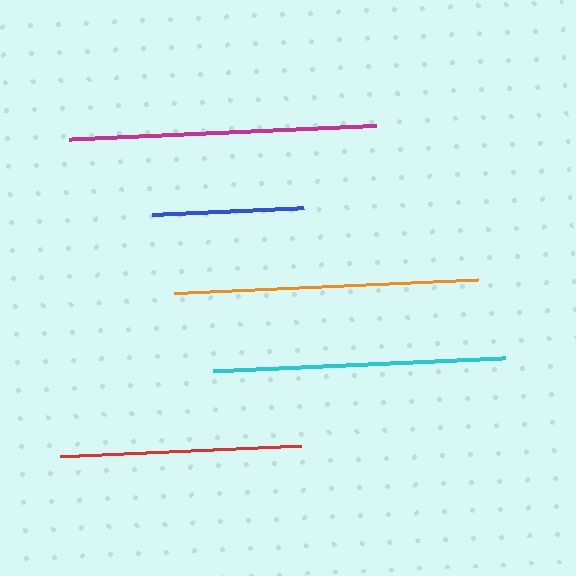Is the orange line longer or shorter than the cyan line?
The orange line is longer than the cyan line.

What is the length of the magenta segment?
The magenta segment is approximately 307 pixels long.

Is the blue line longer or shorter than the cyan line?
The cyan line is longer than the blue line.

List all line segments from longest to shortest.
From longest to shortest: magenta, orange, cyan, red, blue.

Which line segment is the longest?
The magenta line is the longest at approximately 307 pixels.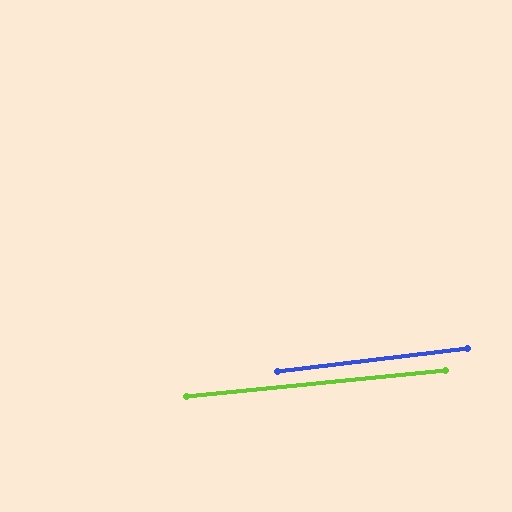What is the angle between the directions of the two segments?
Approximately 1 degree.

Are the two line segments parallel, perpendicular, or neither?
Parallel — their directions differ by only 1.2°.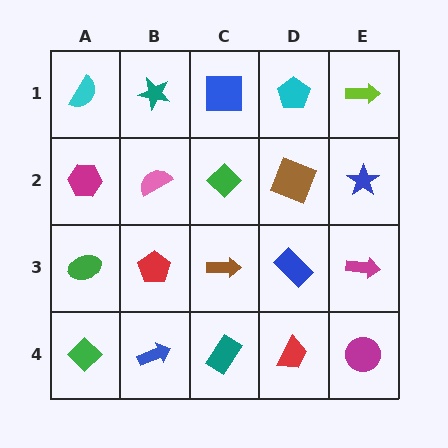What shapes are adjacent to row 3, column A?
A magenta hexagon (row 2, column A), a green diamond (row 4, column A), a red pentagon (row 3, column B).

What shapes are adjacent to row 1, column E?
A blue star (row 2, column E), a cyan pentagon (row 1, column D).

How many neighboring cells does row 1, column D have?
3.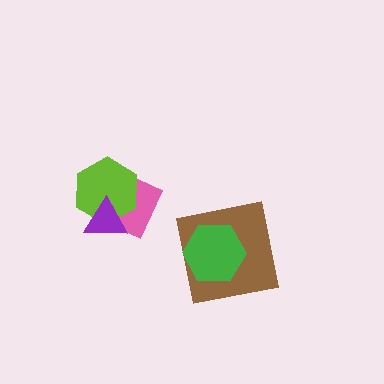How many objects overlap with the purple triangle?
2 objects overlap with the purple triangle.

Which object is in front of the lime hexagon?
The purple triangle is in front of the lime hexagon.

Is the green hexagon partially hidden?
No, no other shape covers it.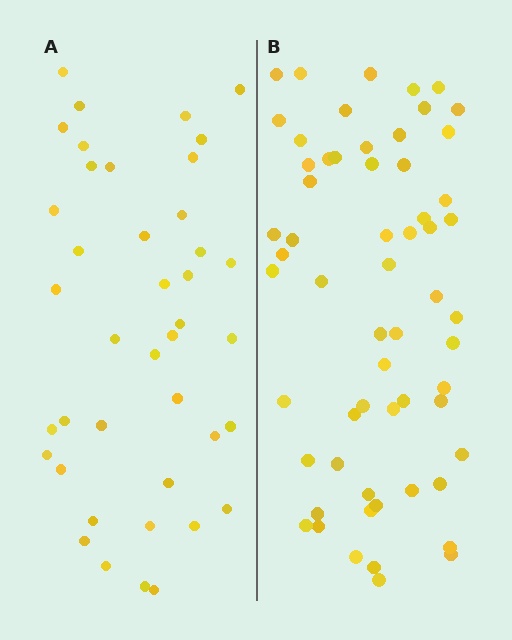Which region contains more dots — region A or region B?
Region B (the right region) has more dots.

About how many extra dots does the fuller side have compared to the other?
Region B has approximately 20 more dots than region A.